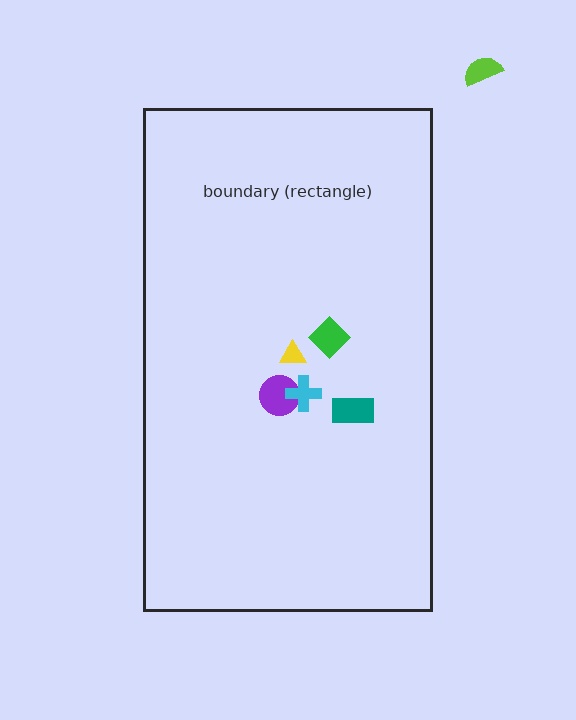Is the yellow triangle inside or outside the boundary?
Inside.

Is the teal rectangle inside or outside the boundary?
Inside.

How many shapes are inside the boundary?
5 inside, 1 outside.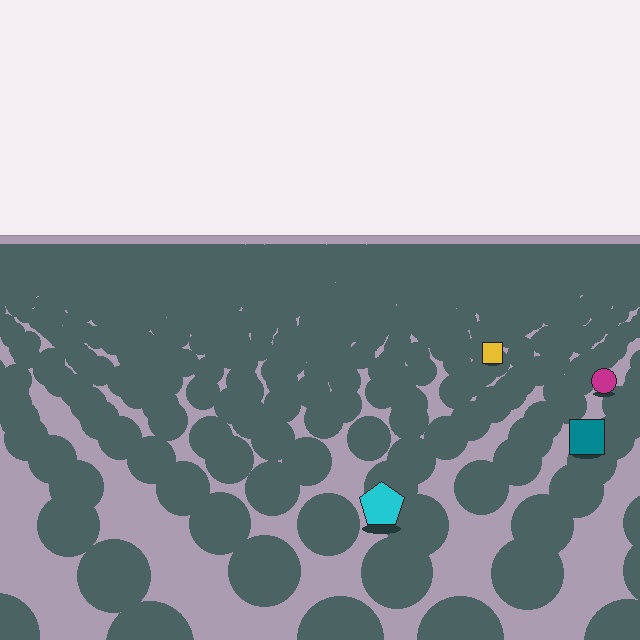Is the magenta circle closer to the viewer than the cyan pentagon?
No. The cyan pentagon is closer — you can tell from the texture gradient: the ground texture is coarser near it.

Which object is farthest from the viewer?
The yellow square is farthest from the viewer. It appears smaller and the ground texture around it is denser.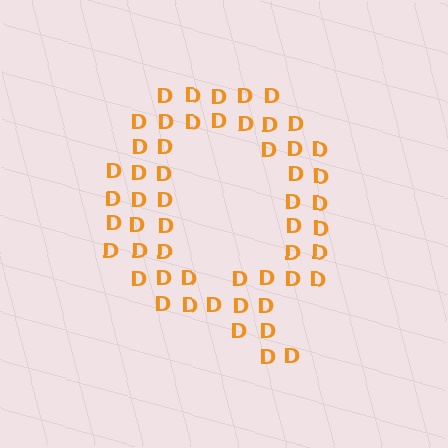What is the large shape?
The large shape is the letter Q.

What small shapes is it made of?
It is made of small letter D's.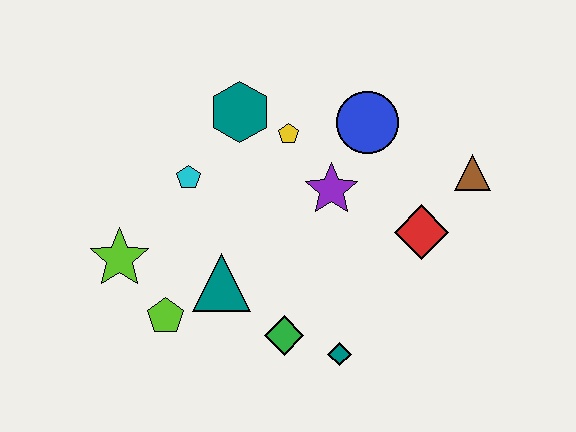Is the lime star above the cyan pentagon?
No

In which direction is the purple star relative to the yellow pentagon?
The purple star is below the yellow pentagon.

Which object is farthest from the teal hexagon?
The teal diamond is farthest from the teal hexagon.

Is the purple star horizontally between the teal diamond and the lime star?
Yes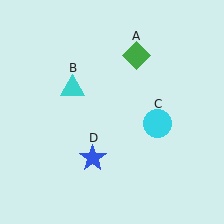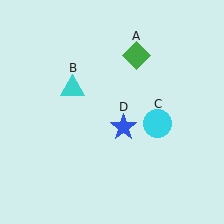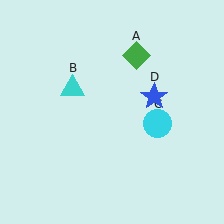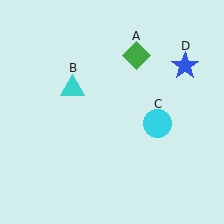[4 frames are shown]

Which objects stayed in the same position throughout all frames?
Green diamond (object A) and cyan triangle (object B) and cyan circle (object C) remained stationary.